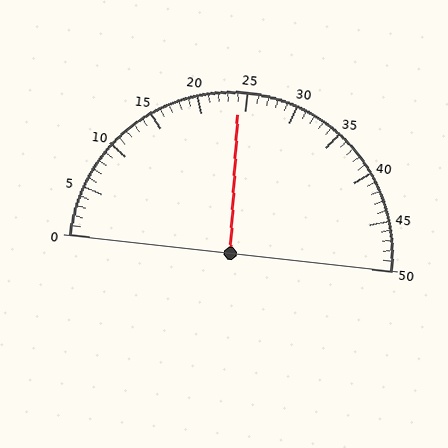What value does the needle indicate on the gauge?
The needle indicates approximately 24.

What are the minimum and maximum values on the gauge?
The gauge ranges from 0 to 50.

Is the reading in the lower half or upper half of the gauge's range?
The reading is in the lower half of the range (0 to 50).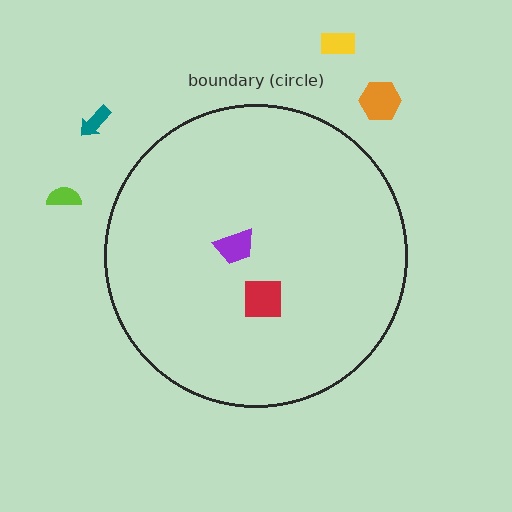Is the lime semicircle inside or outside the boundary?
Outside.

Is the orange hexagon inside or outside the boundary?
Outside.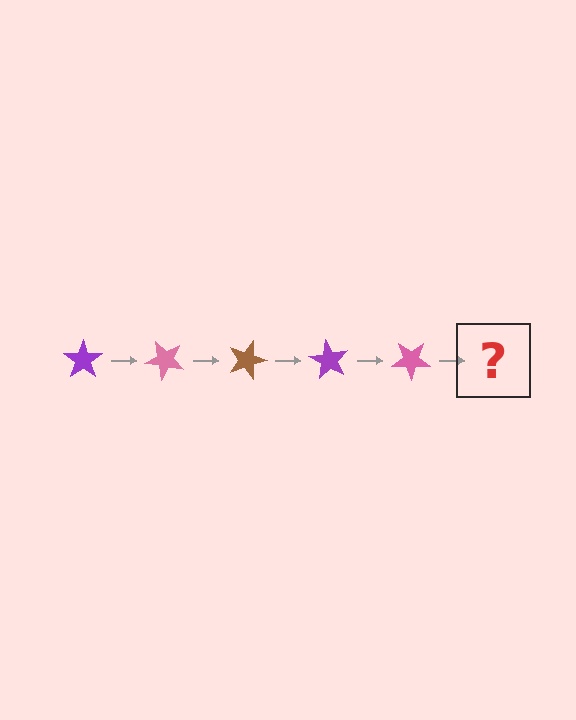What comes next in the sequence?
The next element should be a brown star, rotated 225 degrees from the start.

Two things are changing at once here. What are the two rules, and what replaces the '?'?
The two rules are that it rotates 45 degrees each step and the color cycles through purple, pink, and brown. The '?' should be a brown star, rotated 225 degrees from the start.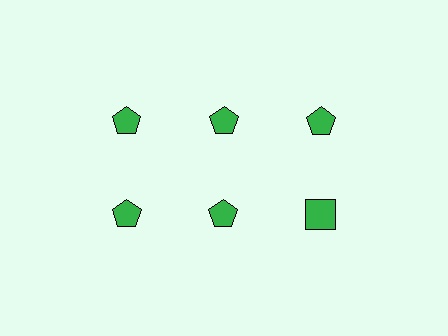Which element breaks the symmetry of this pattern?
The green square in the second row, center column breaks the symmetry. All other shapes are green pentagons.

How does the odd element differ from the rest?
It has a different shape: square instead of pentagon.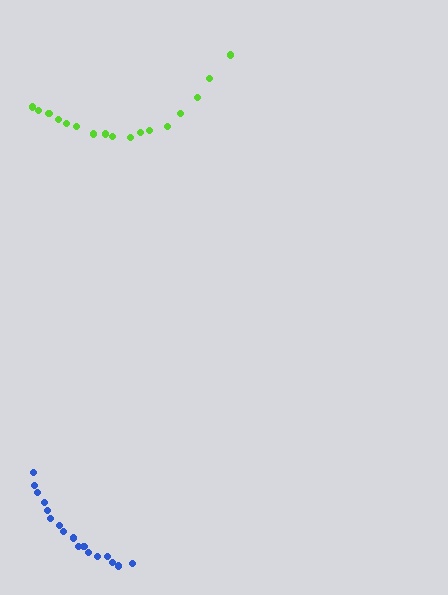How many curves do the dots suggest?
There are 2 distinct paths.